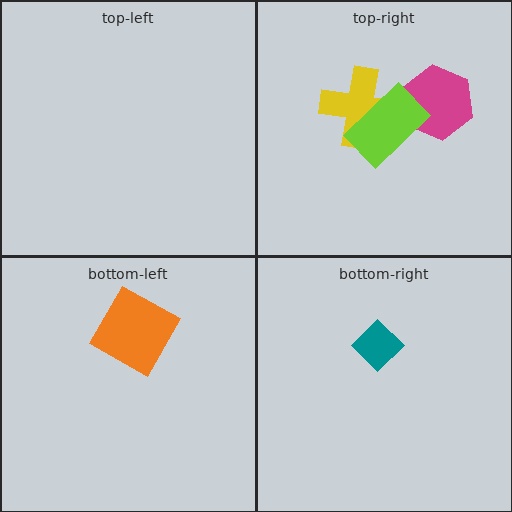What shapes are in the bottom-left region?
The orange square.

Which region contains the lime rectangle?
The top-right region.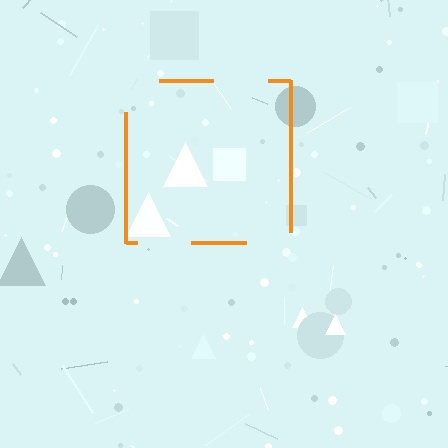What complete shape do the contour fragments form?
The contour fragments form a square.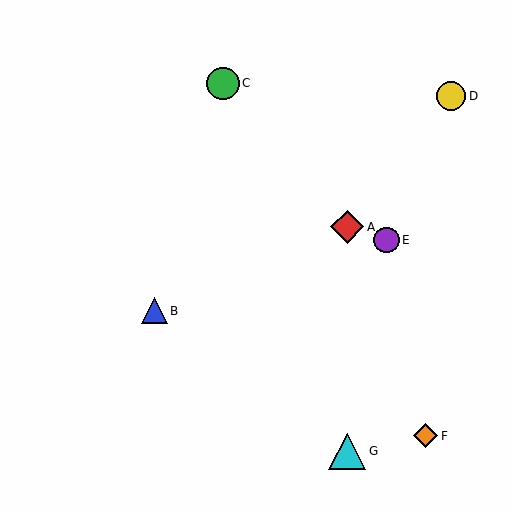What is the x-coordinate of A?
Object A is at x≈347.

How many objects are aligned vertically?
2 objects (A, G) are aligned vertically.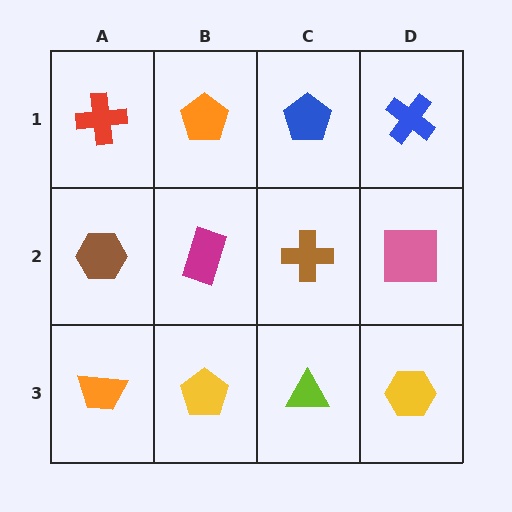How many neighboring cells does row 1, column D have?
2.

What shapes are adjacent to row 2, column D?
A blue cross (row 1, column D), a yellow hexagon (row 3, column D), a brown cross (row 2, column C).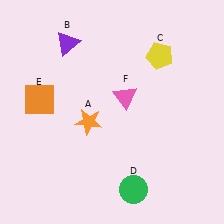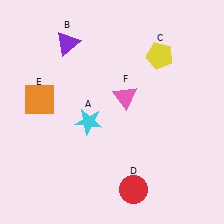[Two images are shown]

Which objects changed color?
A changed from orange to cyan. D changed from green to red.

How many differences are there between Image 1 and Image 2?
There are 2 differences between the two images.